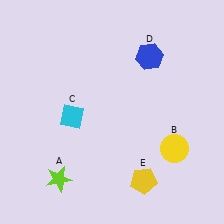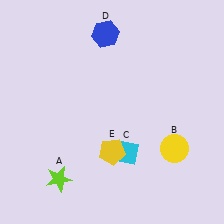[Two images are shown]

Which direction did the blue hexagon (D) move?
The blue hexagon (D) moved left.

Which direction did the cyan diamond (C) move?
The cyan diamond (C) moved right.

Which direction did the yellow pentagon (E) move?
The yellow pentagon (E) moved left.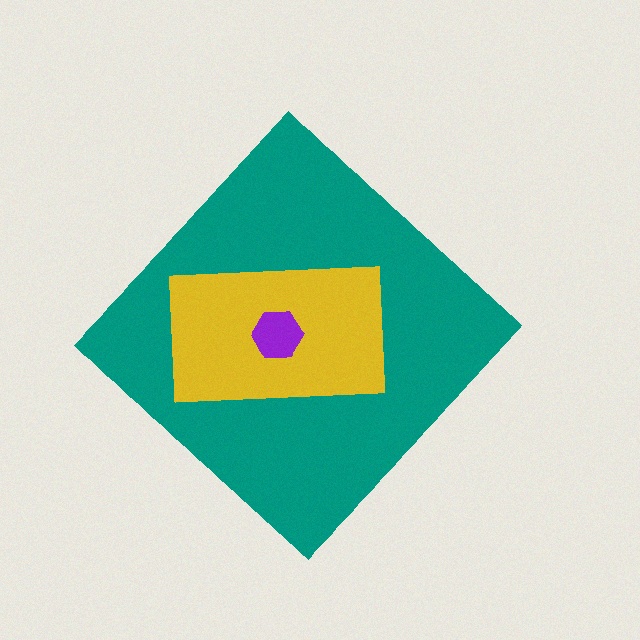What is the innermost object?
The purple hexagon.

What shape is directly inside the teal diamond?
The yellow rectangle.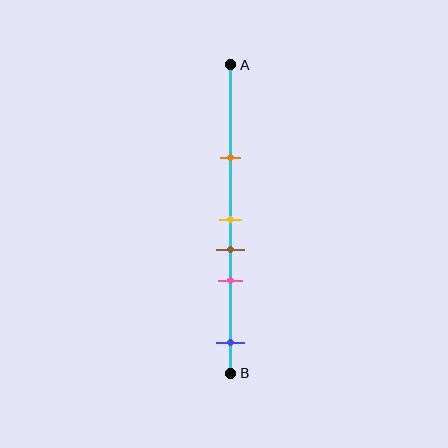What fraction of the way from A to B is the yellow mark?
The yellow mark is approximately 50% (0.5) of the way from A to B.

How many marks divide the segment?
There are 5 marks dividing the segment.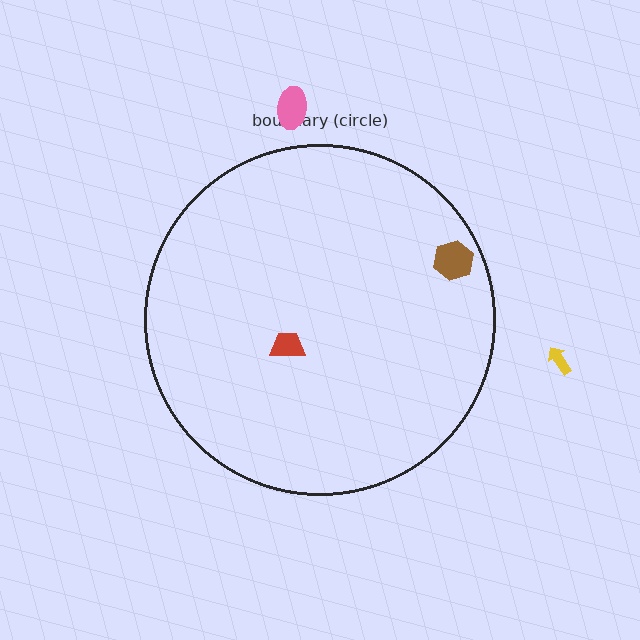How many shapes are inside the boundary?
2 inside, 2 outside.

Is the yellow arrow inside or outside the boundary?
Outside.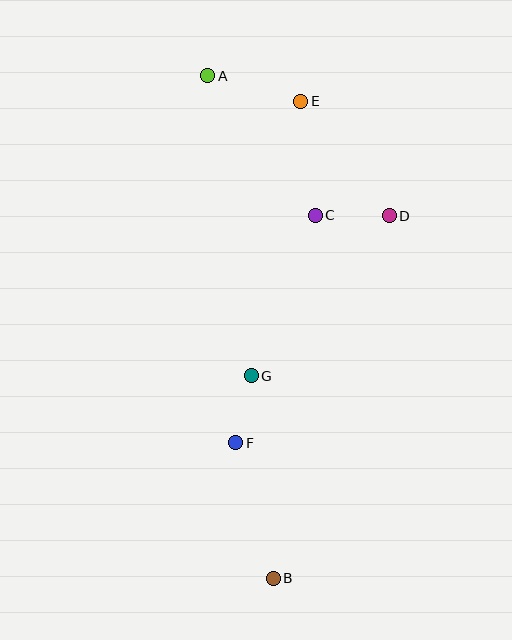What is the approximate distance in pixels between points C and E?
The distance between C and E is approximately 115 pixels.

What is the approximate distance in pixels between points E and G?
The distance between E and G is approximately 279 pixels.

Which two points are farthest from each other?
Points A and B are farthest from each other.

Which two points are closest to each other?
Points F and G are closest to each other.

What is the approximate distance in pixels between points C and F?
The distance between C and F is approximately 241 pixels.